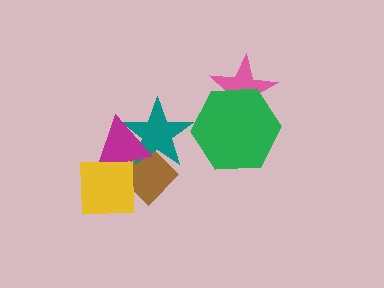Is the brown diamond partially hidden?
Yes, it is partially covered by another shape.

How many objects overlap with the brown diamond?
3 objects overlap with the brown diamond.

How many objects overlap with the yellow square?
2 objects overlap with the yellow square.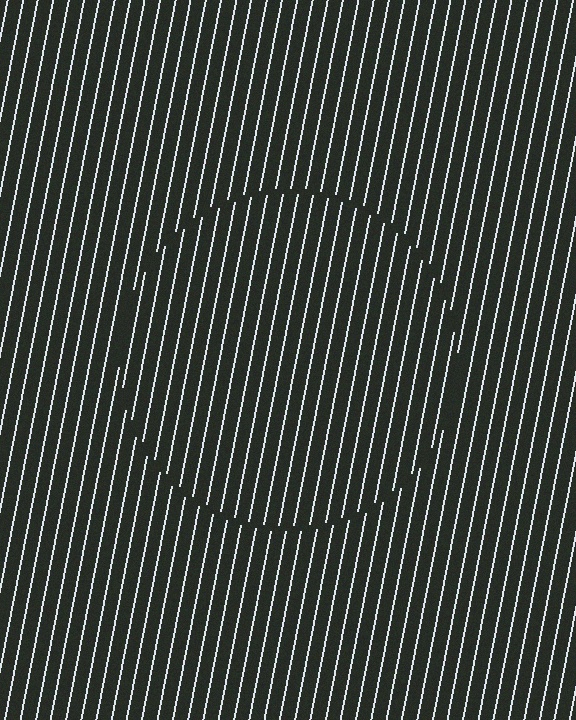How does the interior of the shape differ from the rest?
The interior of the shape contains the same grating, shifted by half a period — the contour is defined by the phase discontinuity where line-ends from the inner and outer gratings abut.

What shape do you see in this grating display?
An illusory circle. The interior of the shape contains the same grating, shifted by half a period — the contour is defined by the phase discontinuity where line-ends from the inner and outer gratings abut.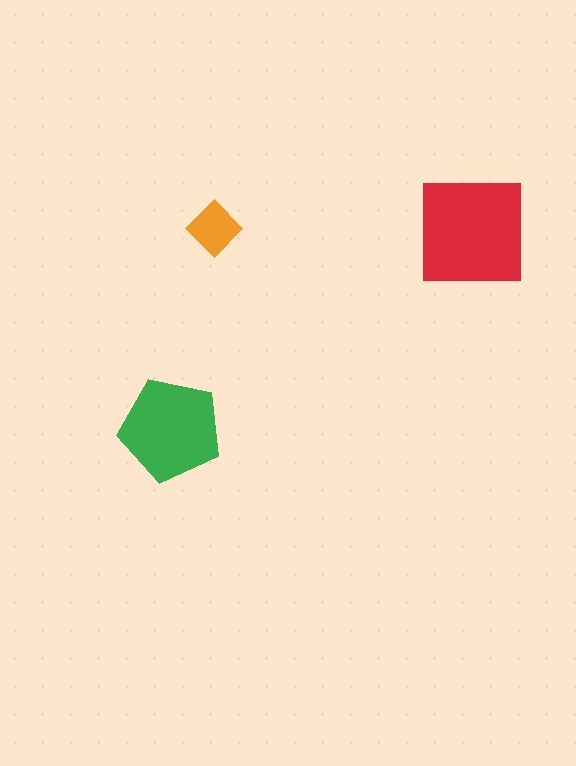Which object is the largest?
The red square.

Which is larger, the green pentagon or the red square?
The red square.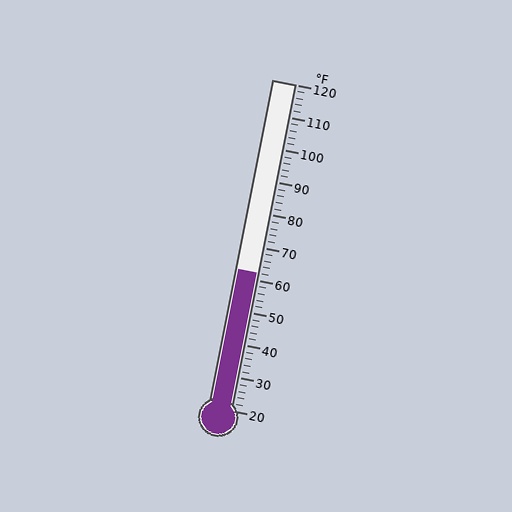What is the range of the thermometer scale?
The thermometer scale ranges from 20°F to 120°F.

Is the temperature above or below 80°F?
The temperature is below 80°F.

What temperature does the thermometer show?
The thermometer shows approximately 62°F.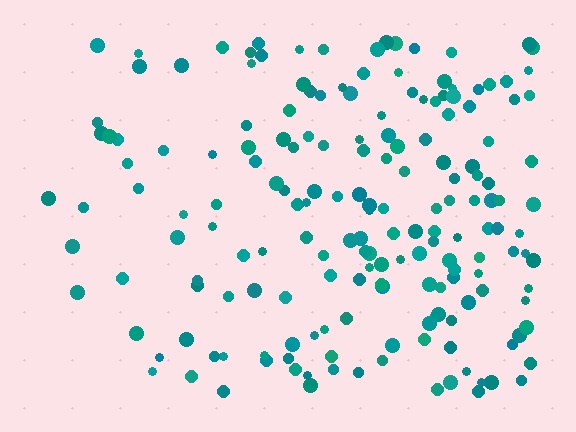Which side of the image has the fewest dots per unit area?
The left.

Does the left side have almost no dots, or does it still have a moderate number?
Still a moderate number, just noticeably fewer than the right.